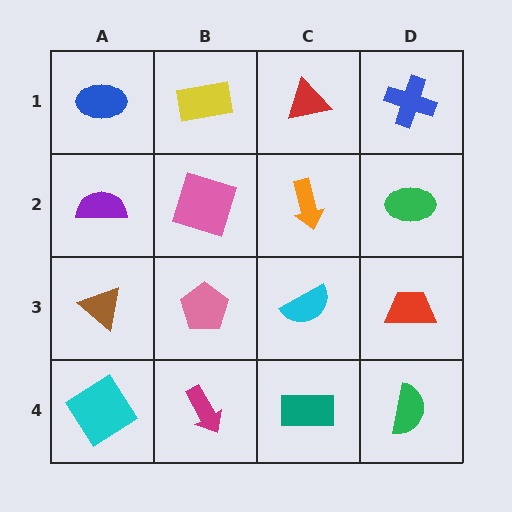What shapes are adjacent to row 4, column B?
A pink pentagon (row 3, column B), a cyan diamond (row 4, column A), a teal rectangle (row 4, column C).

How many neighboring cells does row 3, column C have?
4.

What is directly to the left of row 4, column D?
A teal rectangle.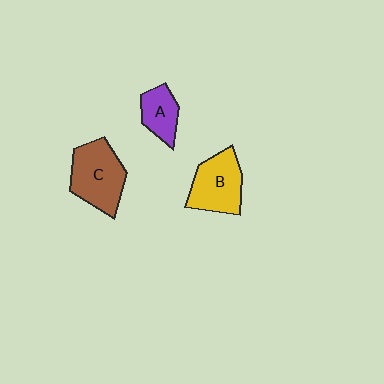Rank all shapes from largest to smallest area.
From largest to smallest: C (brown), B (yellow), A (purple).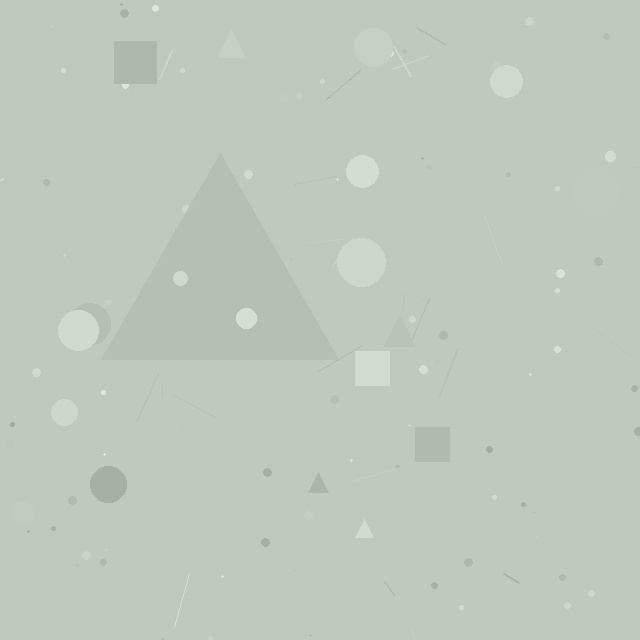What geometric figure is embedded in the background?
A triangle is embedded in the background.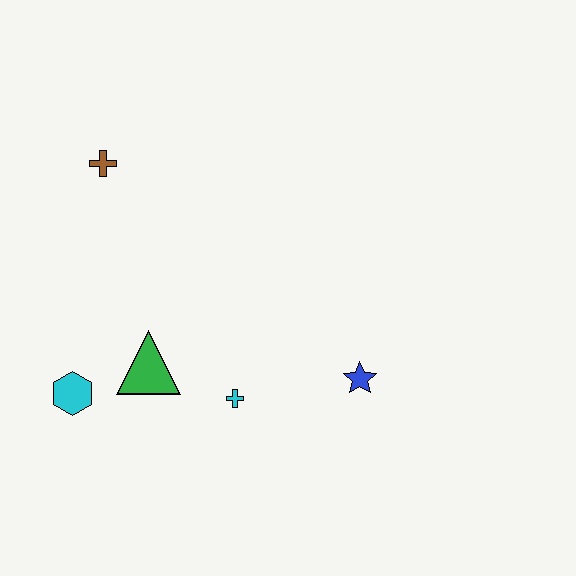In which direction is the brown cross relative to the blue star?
The brown cross is to the left of the blue star.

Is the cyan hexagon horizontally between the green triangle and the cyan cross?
No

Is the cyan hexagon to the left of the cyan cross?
Yes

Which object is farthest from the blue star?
The brown cross is farthest from the blue star.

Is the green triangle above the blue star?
Yes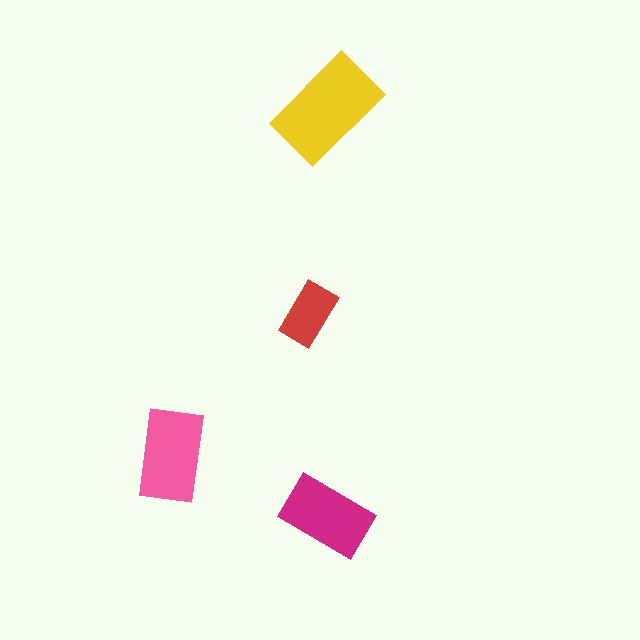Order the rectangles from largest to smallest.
the yellow one, the pink one, the magenta one, the red one.